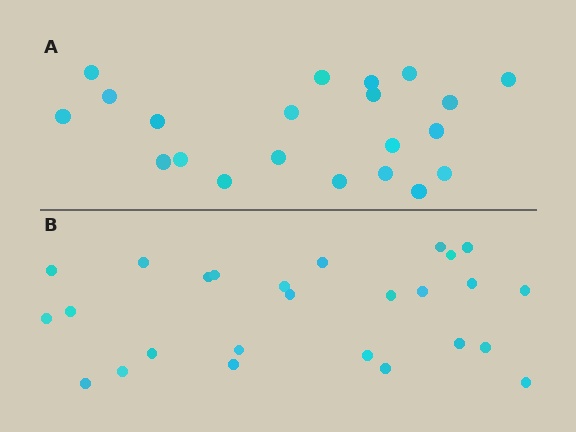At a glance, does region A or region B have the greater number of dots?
Region B (the bottom region) has more dots.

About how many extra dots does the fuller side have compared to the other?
Region B has about 5 more dots than region A.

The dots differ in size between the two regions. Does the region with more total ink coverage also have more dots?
No. Region A has more total ink coverage because its dots are larger, but region B actually contains more individual dots. Total area can be misleading — the number of items is what matters here.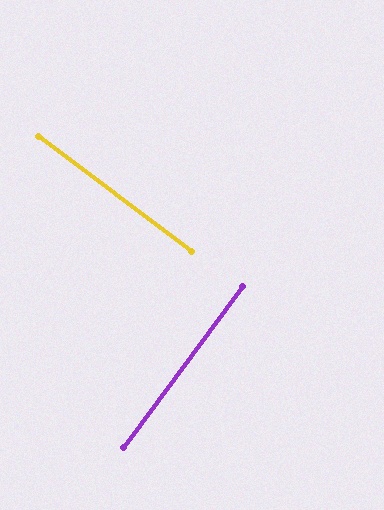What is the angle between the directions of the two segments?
Approximately 90 degrees.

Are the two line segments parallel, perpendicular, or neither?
Perpendicular — they meet at approximately 90°.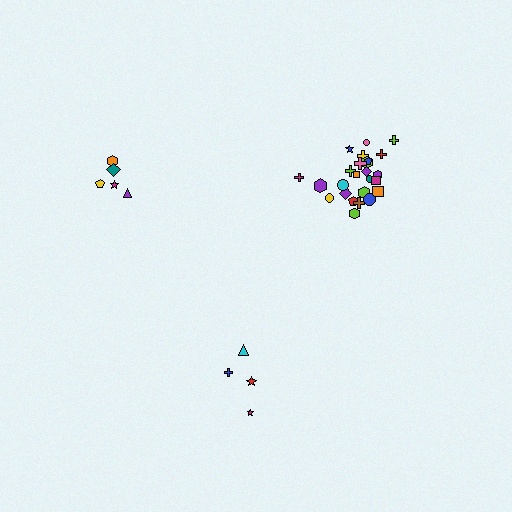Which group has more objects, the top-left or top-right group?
The top-right group.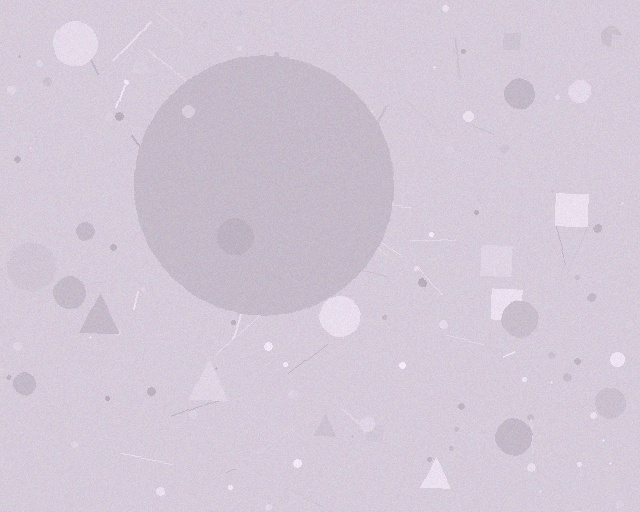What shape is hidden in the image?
A circle is hidden in the image.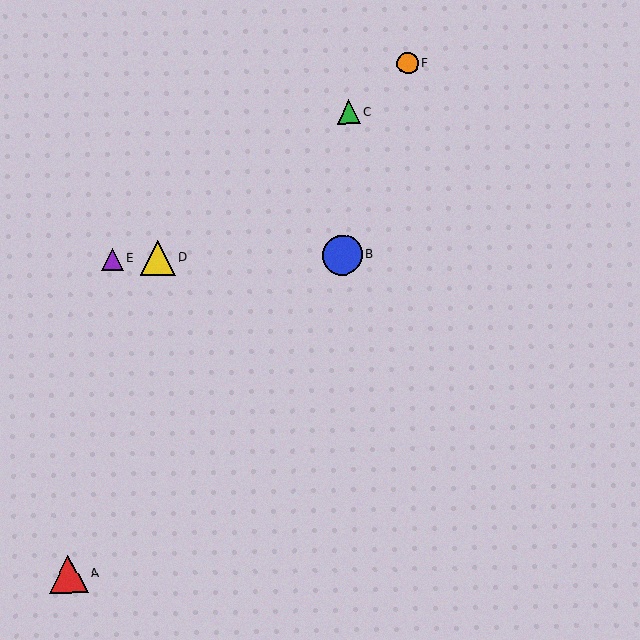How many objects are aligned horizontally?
3 objects (B, D, E) are aligned horizontally.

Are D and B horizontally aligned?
Yes, both are at y≈258.